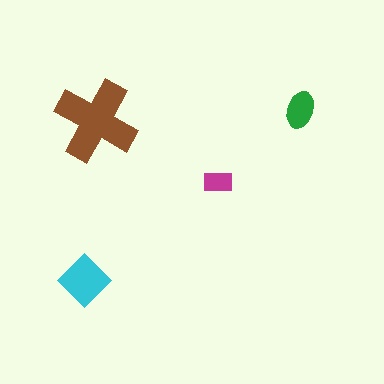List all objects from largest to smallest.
The brown cross, the cyan diamond, the green ellipse, the magenta rectangle.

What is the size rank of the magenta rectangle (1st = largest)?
4th.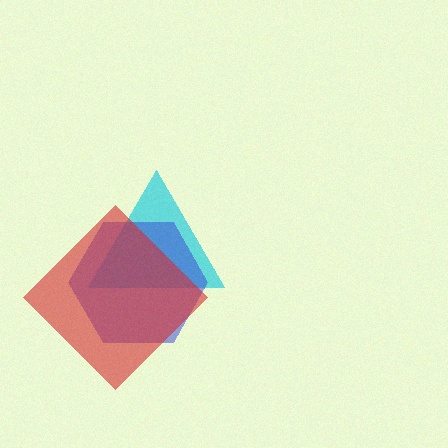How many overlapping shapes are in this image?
There are 3 overlapping shapes in the image.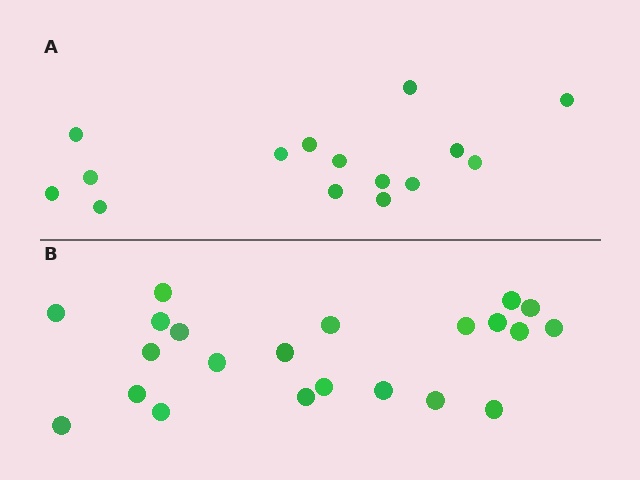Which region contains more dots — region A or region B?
Region B (the bottom region) has more dots.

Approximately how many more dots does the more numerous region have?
Region B has roughly 8 or so more dots than region A.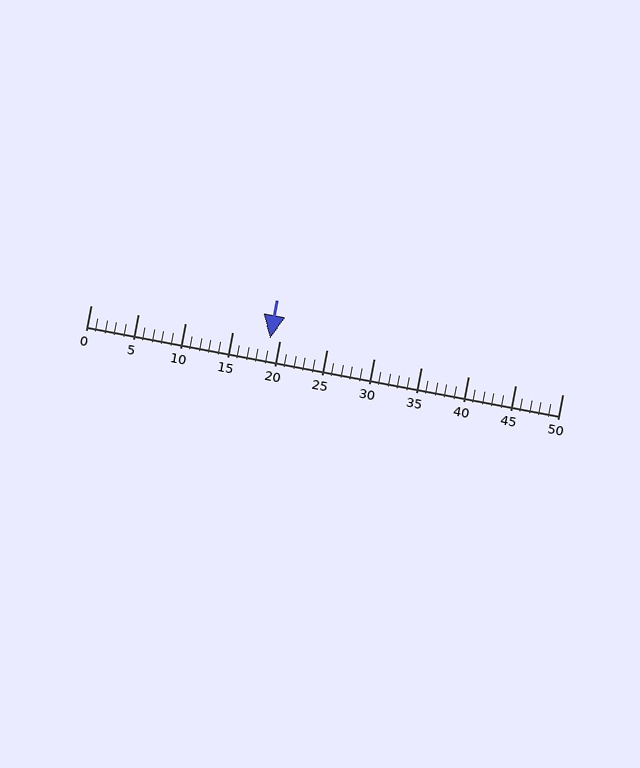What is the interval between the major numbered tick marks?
The major tick marks are spaced 5 units apart.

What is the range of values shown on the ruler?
The ruler shows values from 0 to 50.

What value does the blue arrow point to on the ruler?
The blue arrow points to approximately 19.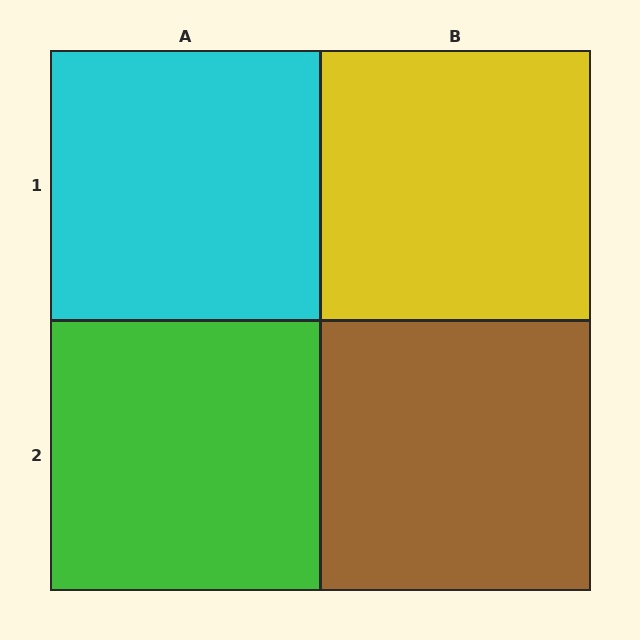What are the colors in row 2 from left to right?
Green, brown.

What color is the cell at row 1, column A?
Cyan.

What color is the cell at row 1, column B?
Yellow.